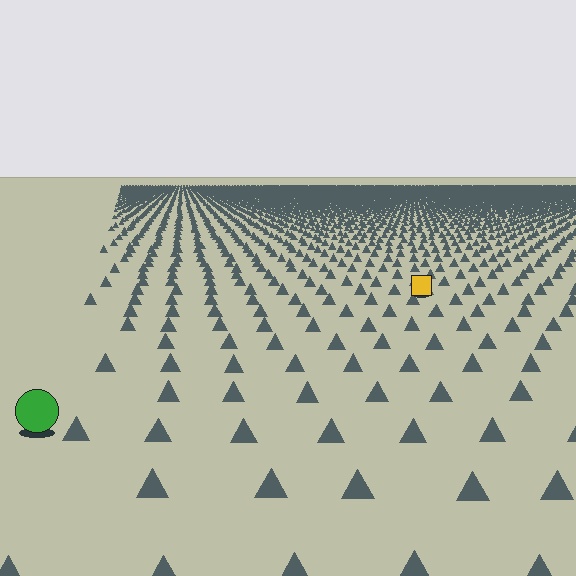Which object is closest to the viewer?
The green circle is closest. The texture marks near it are larger and more spread out.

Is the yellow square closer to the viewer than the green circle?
No. The green circle is closer — you can tell from the texture gradient: the ground texture is coarser near it.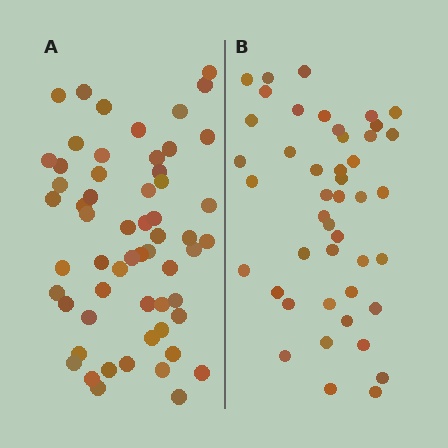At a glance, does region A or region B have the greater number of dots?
Region A (the left region) has more dots.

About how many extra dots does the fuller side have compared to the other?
Region A has approximately 15 more dots than region B.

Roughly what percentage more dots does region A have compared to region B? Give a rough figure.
About 30% more.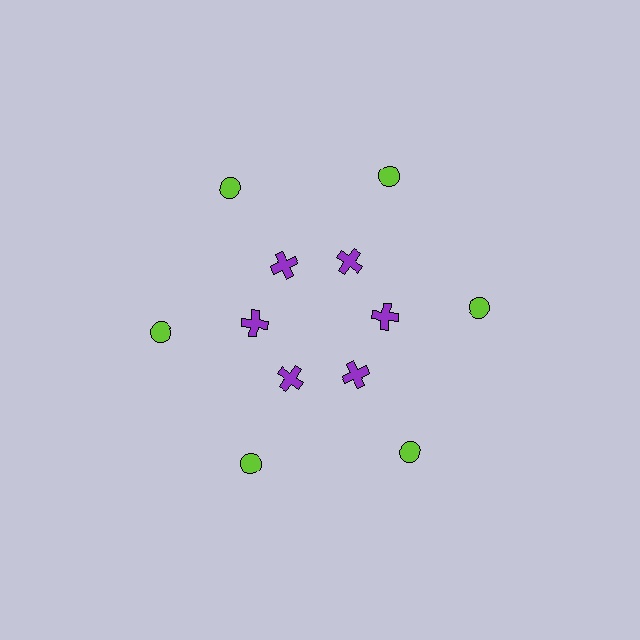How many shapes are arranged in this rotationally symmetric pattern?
There are 12 shapes, arranged in 6 groups of 2.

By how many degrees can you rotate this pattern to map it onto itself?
The pattern maps onto itself every 60 degrees of rotation.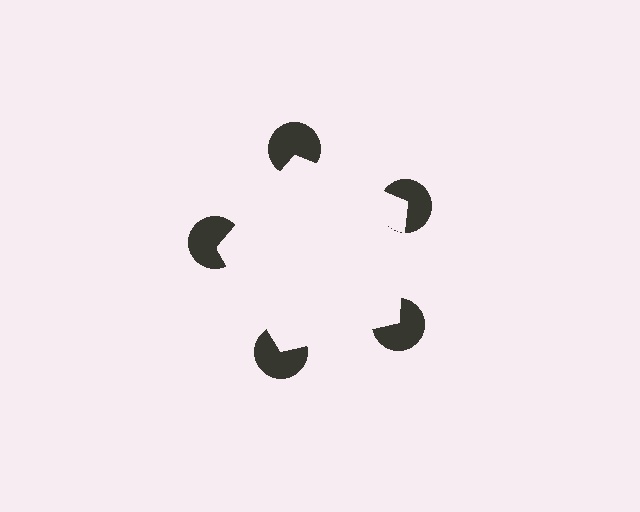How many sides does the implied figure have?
5 sides.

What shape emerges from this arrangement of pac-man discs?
An illusory pentagon — its edges are inferred from the aligned wedge cuts in the pac-man discs, not physically drawn.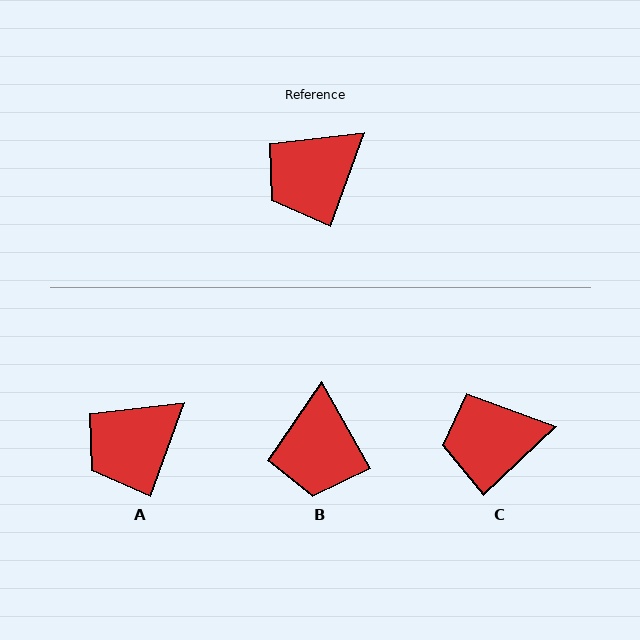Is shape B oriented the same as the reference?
No, it is off by about 49 degrees.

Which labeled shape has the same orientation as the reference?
A.